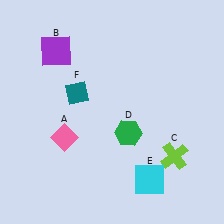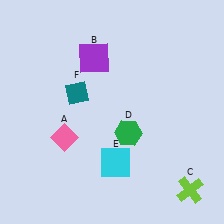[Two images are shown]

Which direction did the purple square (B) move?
The purple square (B) moved right.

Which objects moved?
The objects that moved are: the purple square (B), the lime cross (C), the cyan square (E).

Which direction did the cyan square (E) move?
The cyan square (E) moved left.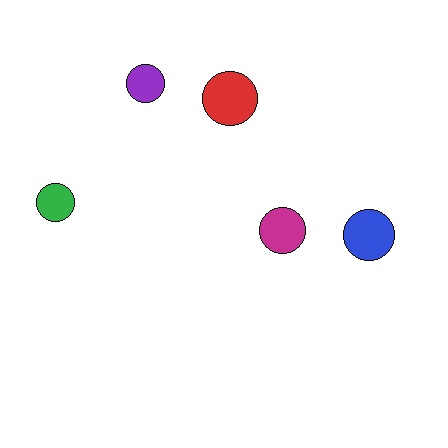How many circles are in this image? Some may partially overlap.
There are 5 circles.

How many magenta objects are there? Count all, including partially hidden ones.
There is 1 magenta object.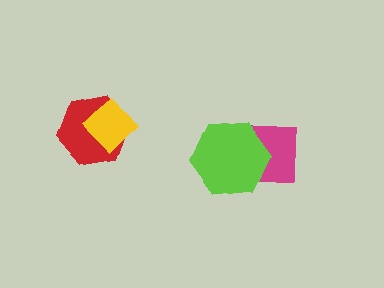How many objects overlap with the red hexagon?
1 object overlaps with the red hexagon.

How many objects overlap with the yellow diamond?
1 object overlaps with the yellow diamond.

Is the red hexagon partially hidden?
Yes, it is partially covered by another shape.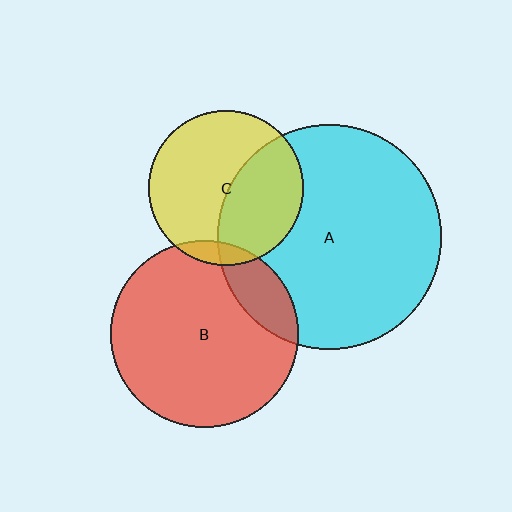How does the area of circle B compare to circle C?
Approximately 1.5 times.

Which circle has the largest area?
Circle A (cyan).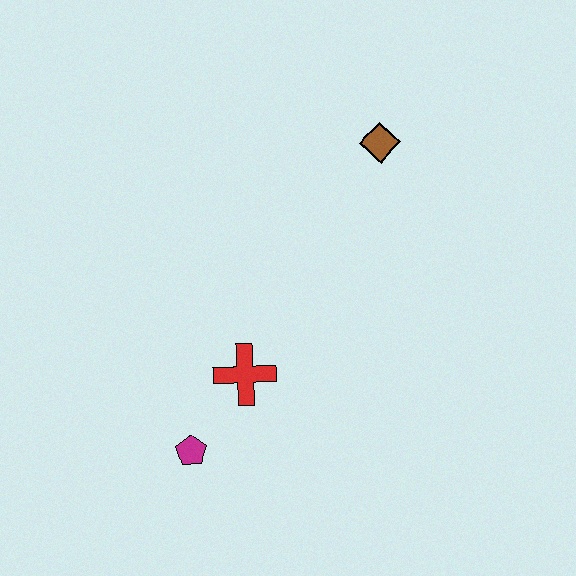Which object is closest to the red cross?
The magenta pentagon is closest to the red cross.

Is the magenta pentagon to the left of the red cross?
Yes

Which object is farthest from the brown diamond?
The magenta pentagon is farthest from the brown diamond.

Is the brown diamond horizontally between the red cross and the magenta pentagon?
No